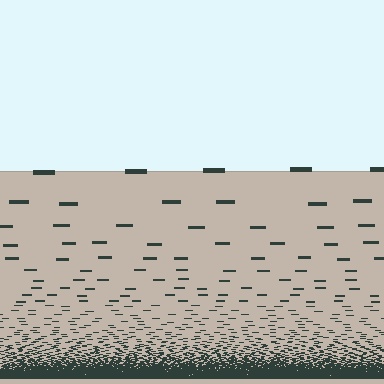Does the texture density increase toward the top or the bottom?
Density increases toward the bottom.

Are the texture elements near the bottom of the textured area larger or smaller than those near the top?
Smaller. The gradient is inverted — elements near the bottom are smaller and denser.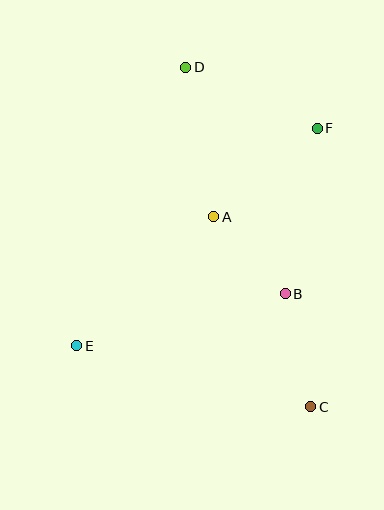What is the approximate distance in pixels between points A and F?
The distance between A and F is approximately 136 pixels.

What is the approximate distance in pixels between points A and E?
The distance between A and E is approximately 188 pixels.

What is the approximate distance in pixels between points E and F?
The distance between E and F is approximately 324 pixels.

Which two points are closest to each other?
Points A and B are closest to each other.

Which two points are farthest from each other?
Points C and D are farthest from each other.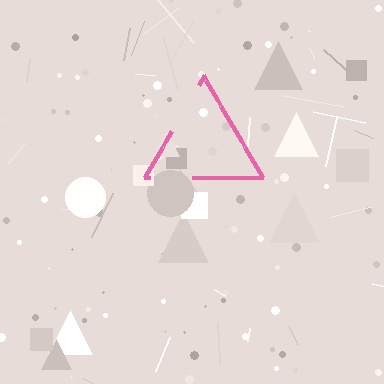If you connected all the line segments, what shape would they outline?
They would outline a triangle.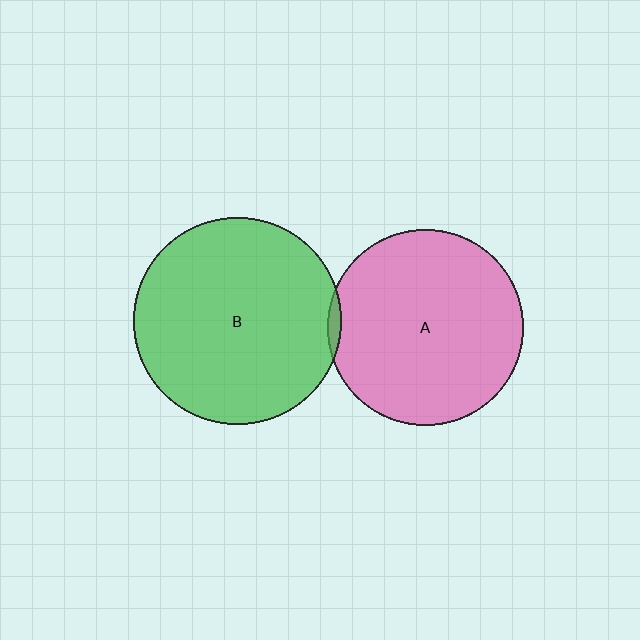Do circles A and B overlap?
Yes.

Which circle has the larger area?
Circle B (green).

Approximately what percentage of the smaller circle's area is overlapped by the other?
Approximately 5%.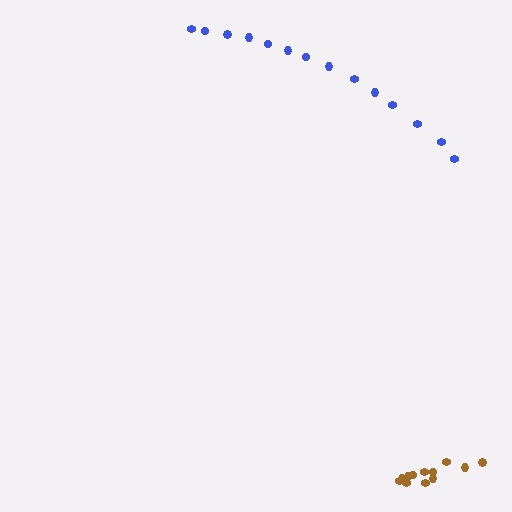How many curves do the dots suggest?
There are 2 distinct paths.